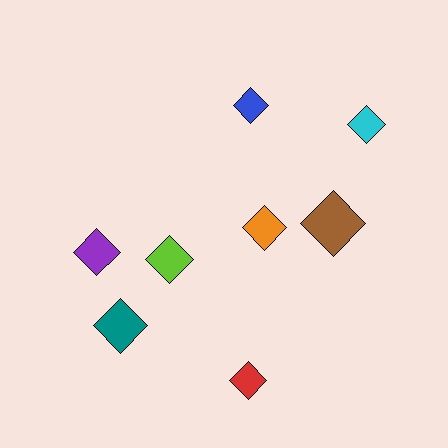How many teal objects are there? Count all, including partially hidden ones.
There is 1 teal object.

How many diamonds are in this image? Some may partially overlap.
There are 8 diamonds.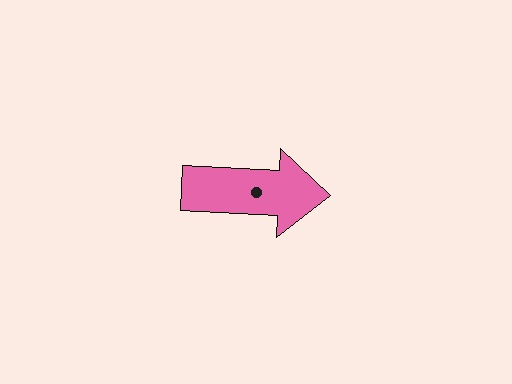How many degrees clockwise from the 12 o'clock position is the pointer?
Approximately 93 degrees.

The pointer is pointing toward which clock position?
Roughly 3 o'clock.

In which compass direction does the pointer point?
East.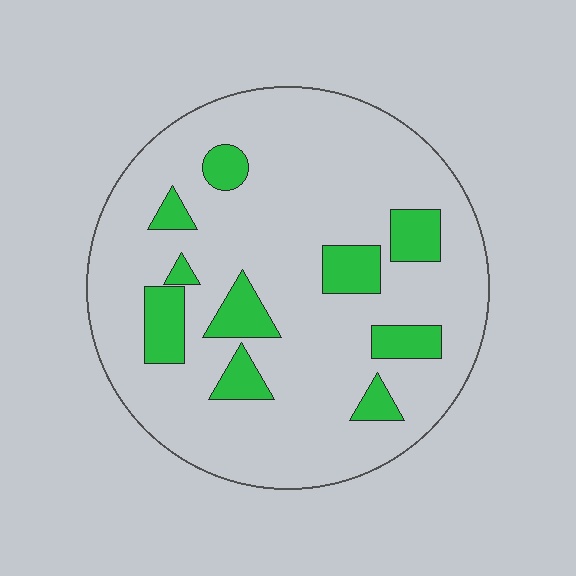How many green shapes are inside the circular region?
10.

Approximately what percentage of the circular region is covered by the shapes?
Approximately 15%.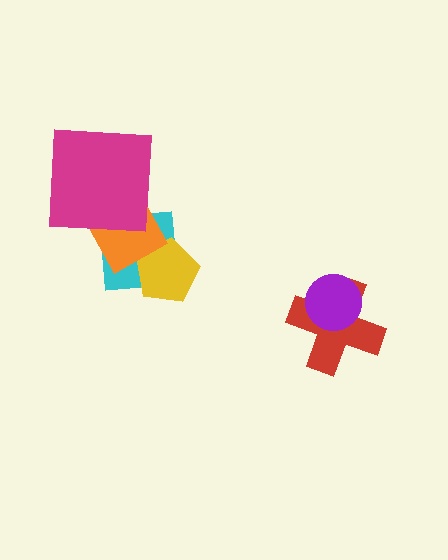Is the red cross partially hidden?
Yes, it is partially covered by another shape.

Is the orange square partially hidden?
Yes, it is partially covered by another shape.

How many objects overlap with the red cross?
1 object overlaps with the red cross.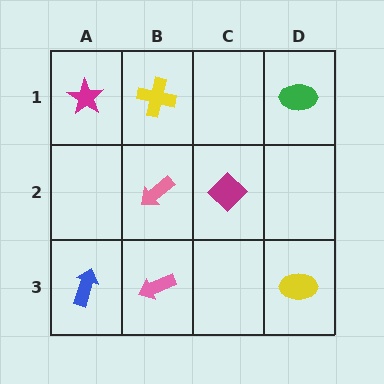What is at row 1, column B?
A yellow cross.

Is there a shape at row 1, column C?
No, that cell is empty.